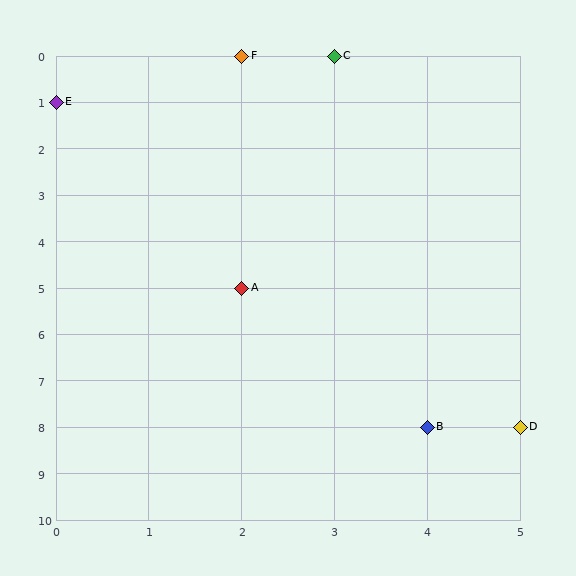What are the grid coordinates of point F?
Point F is at grid coordinates (2, 0).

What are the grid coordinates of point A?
Point A is at grid coordinates (2, 5).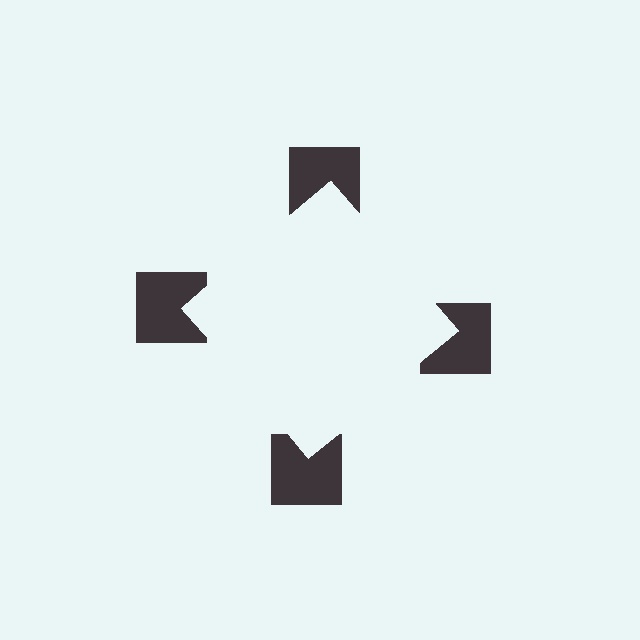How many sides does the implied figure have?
4 sides.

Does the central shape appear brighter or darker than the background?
It typically appears slightly brighter than the background, even though no actual brightness change is drawn.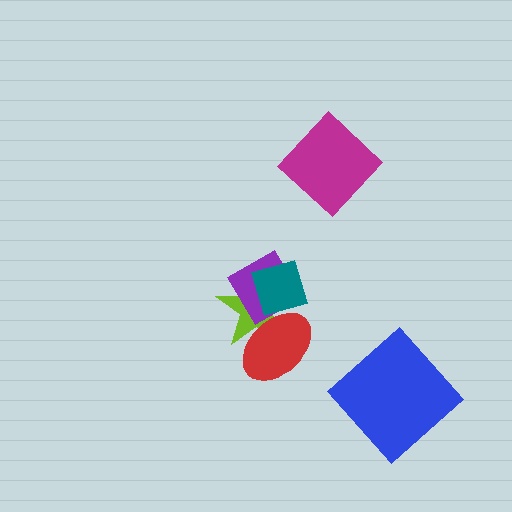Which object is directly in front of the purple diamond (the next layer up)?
The teal diamond is directly in front of the purple diamond.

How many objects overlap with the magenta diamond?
0 objects overlap with the magenta diamond.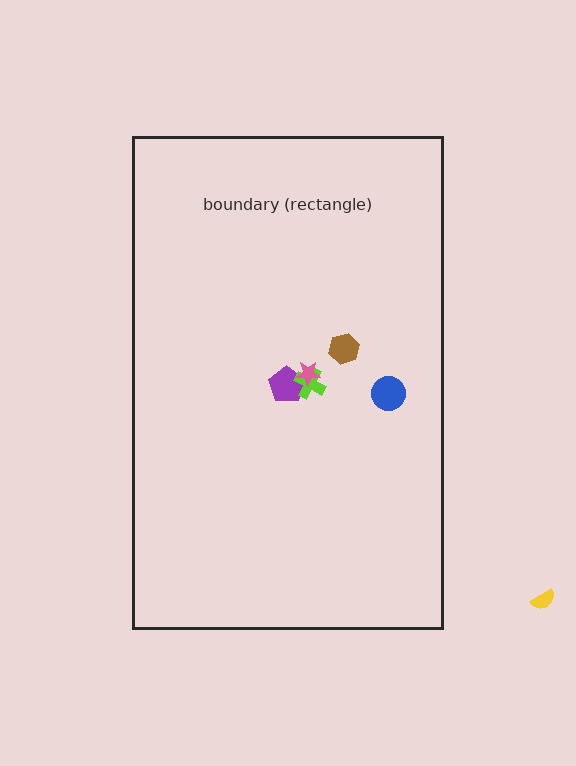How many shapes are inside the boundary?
5 inside, 1 outside.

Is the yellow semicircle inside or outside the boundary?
Outside.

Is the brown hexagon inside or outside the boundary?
Inside.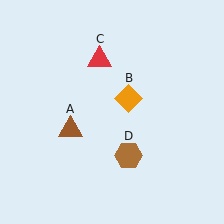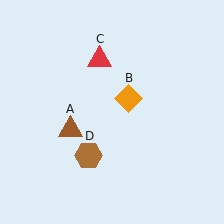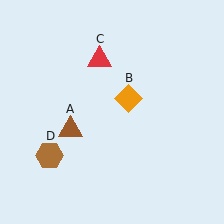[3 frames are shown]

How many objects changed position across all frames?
1 object changed position: brown hexagon (object D).